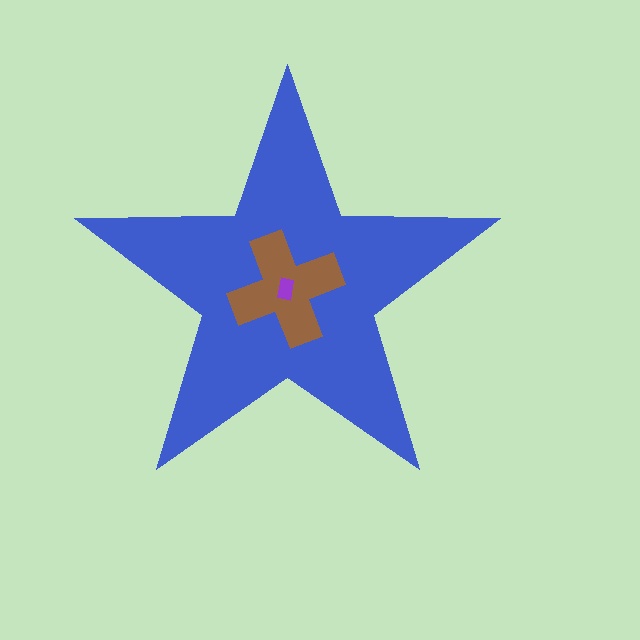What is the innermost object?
The purple rectangle.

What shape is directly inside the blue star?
The brown cross.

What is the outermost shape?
The blue star.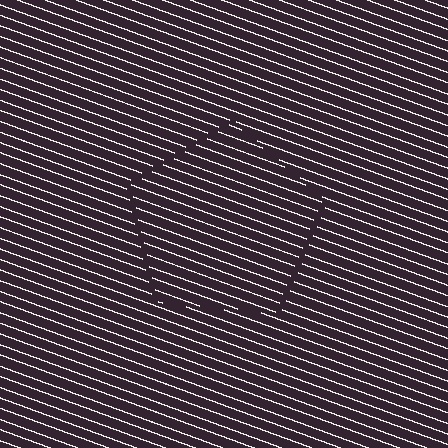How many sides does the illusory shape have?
5 sides — the line-ends trace a pentagon.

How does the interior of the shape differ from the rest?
The interior of the shape contains the same grating, shifted by half a period — the contour is defined by the phase discontinuity where line-ends from the inner and outer gratings abut.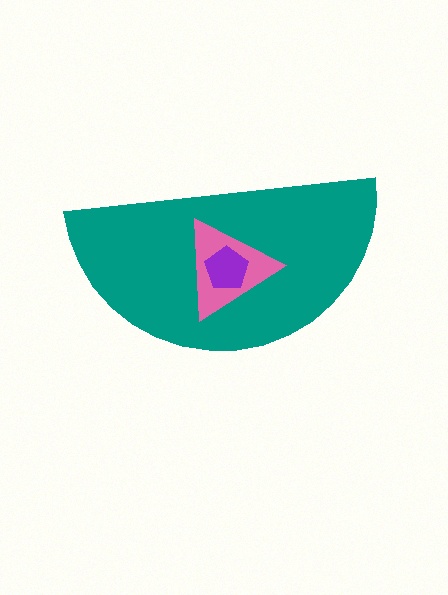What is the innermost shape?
The purple pentagon.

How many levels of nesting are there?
3.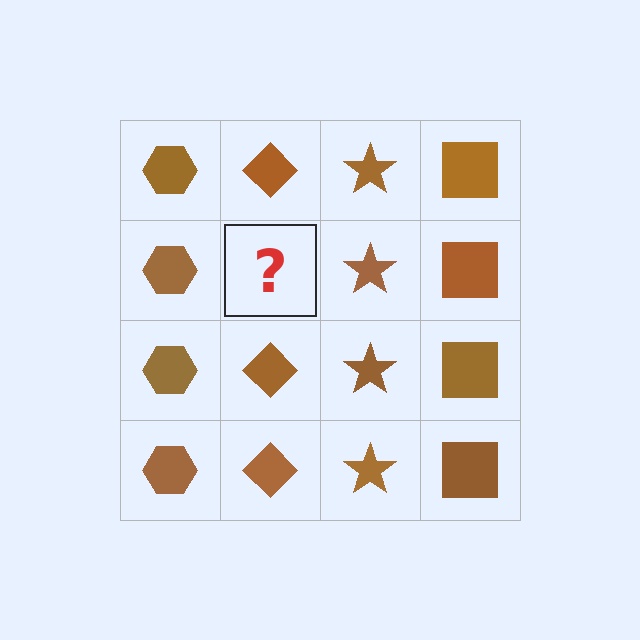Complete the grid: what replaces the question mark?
The question mark should be replaced with a brown diamond.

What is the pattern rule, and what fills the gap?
The rule is that each column has a consistent shape. The gap should be filled with a brown diamond.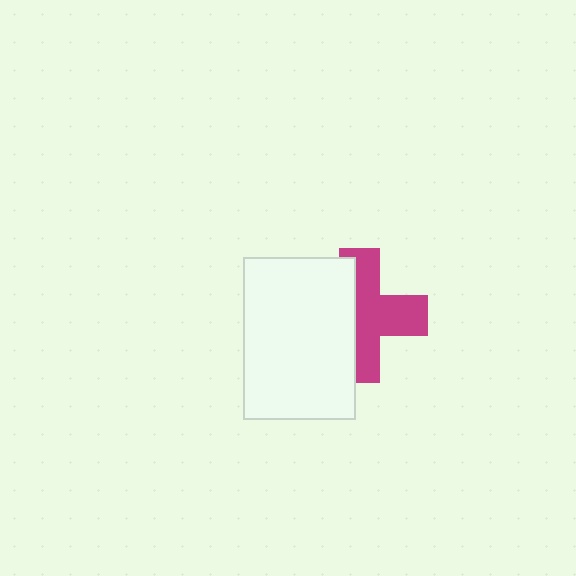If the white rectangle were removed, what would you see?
You would see the complete magenta cross.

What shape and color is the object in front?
The object in front is a white rectangle.